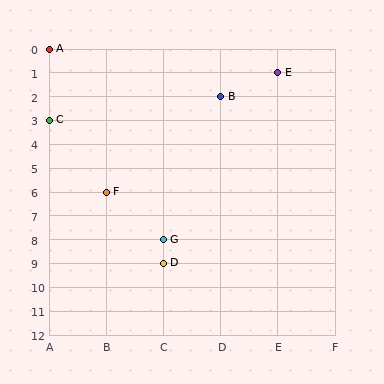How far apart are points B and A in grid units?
Points B and A are 3 columns and 2 rows apart (about 3.6 grid units diagonally).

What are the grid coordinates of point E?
Point E is at grid coordinates (E, 1).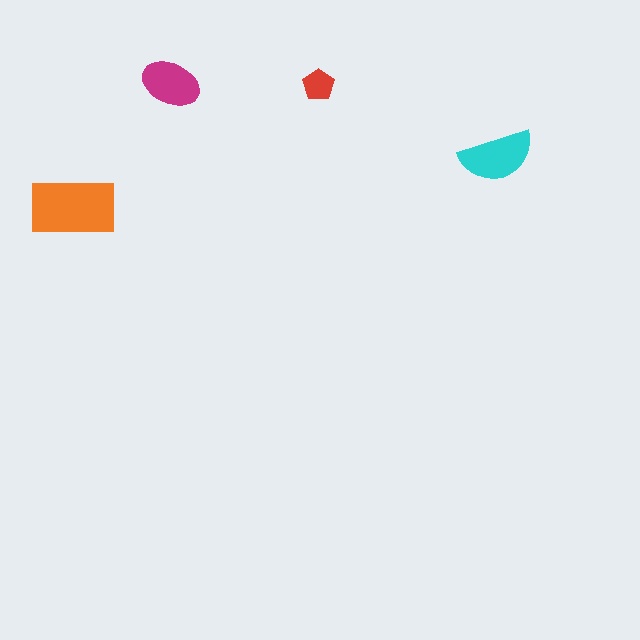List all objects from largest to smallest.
The orange rectangle, the cyan semicircle, the magenta ellipse, the red pentagon.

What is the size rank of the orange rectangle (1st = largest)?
1st.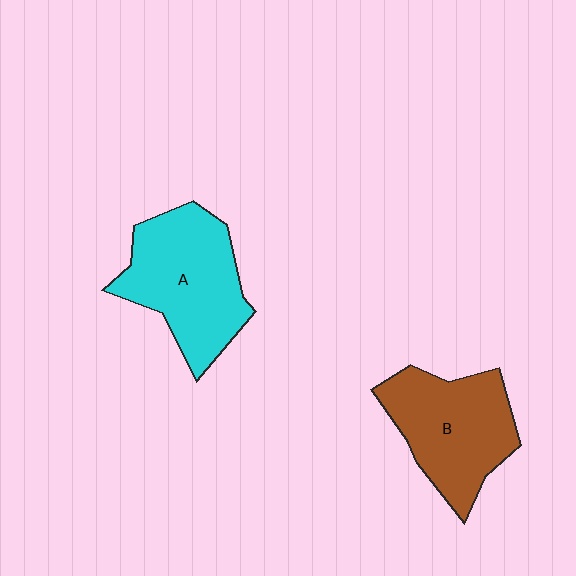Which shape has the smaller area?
Shape B (brown).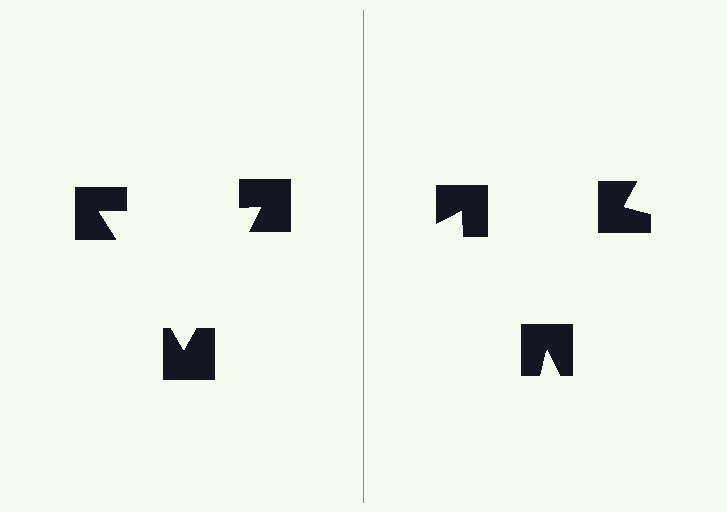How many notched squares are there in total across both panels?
6 — 3 on each side.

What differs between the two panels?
The notched squares are positioned identically on both sides; only the wedge orientations differ. On the left they align to a triangle; on the right they are misaligned.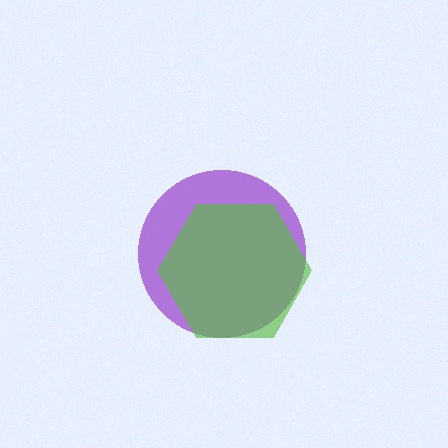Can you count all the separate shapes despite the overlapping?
Yes, there are 2 separate shapes.